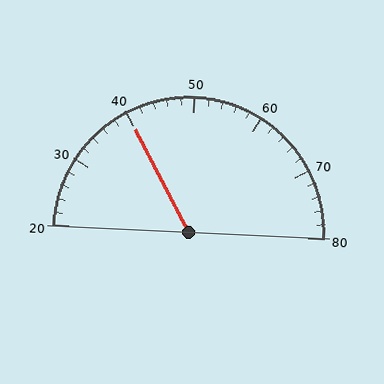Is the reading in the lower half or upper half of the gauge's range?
The reading is in the lower half of the range (20 to 80).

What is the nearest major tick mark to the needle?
The nearest major tick mark is 40.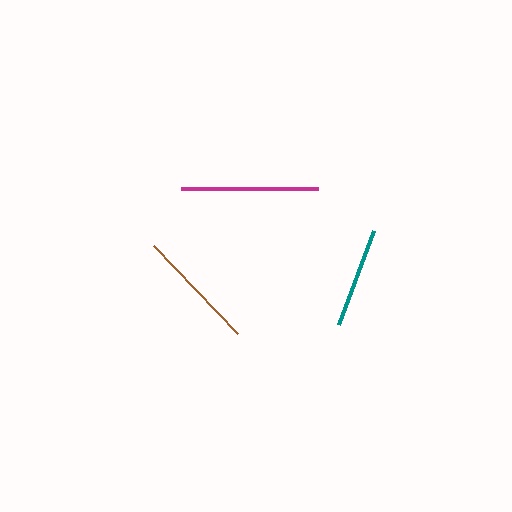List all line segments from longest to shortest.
From longest to shortest: magenta, brown, teal.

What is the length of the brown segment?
The brown segment is approximately 122 pixels long.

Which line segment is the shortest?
The teal line is the shortest at approximately 100 pixels.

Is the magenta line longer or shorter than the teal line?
The magenta line is longer than the teal line.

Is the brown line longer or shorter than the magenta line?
The magenta line is longer than the brown line.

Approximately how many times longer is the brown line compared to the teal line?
The brown line is approximately 1.2 times the length of the teal line.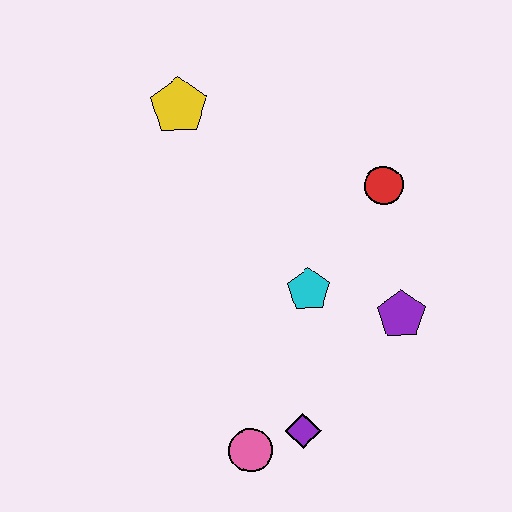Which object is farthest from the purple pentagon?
The yellow pentagon is farthest from the purple pentagon.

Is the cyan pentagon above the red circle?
No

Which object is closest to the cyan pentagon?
The purple pentagon is closest to the cyan pentagon.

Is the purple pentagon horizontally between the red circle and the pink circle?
No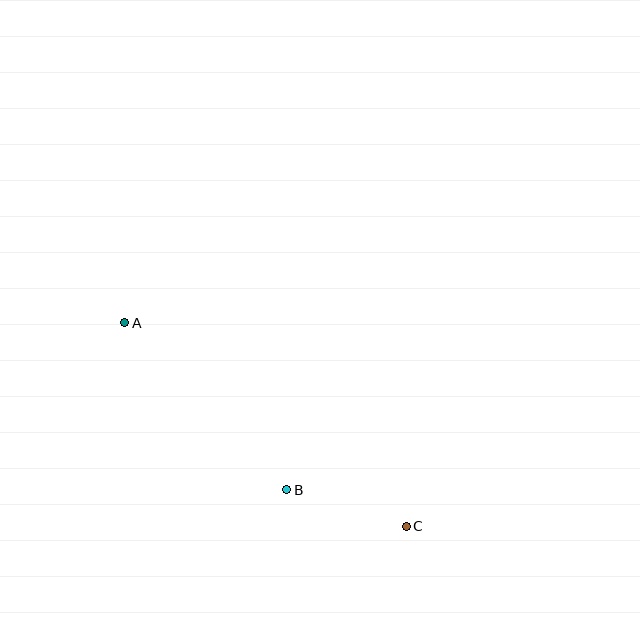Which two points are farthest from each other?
Points A and C are farthest from each other.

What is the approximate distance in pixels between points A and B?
The distance between A and B is approximately 233 pixels.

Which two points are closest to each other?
Points B and C are closest to each other.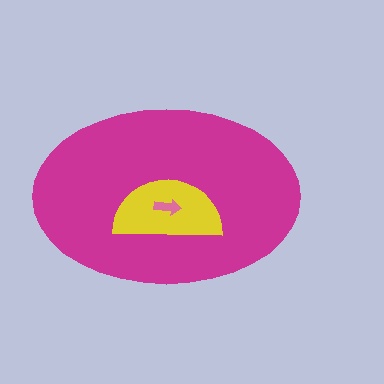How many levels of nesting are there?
3.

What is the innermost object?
The pink arrow.